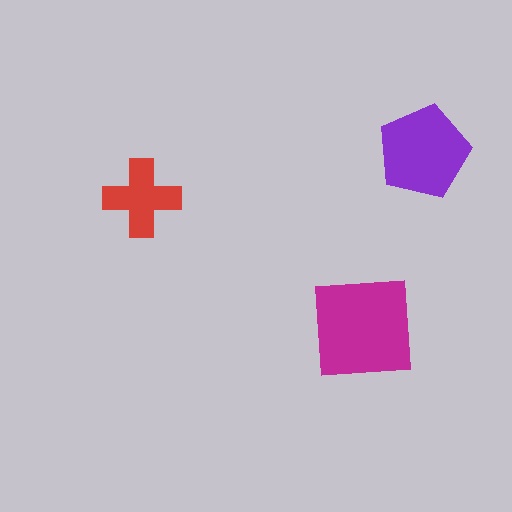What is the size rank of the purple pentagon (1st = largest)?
2nd.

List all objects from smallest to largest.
The red cross, the purple pentagon, the magenta square.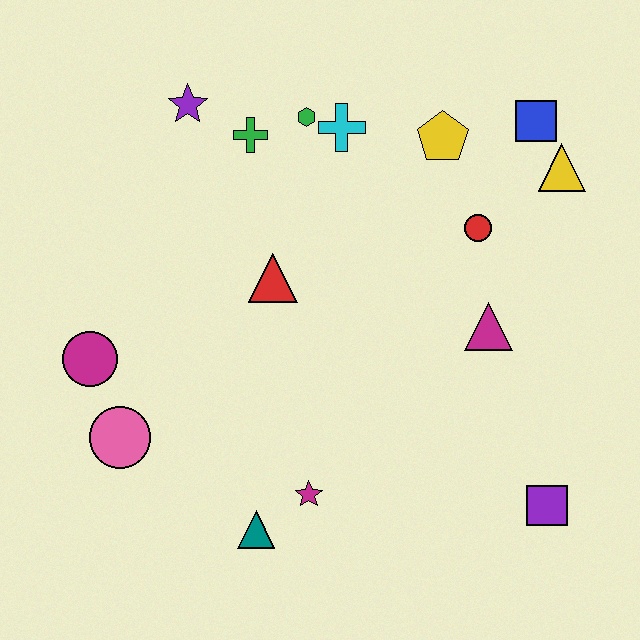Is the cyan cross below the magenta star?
No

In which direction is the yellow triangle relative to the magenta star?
The yellow triangle is above the magenta star.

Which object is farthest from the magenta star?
The blue square is farthest from the magenta star.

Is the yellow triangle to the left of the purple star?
No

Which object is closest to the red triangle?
The green cross is closest to the red triangle.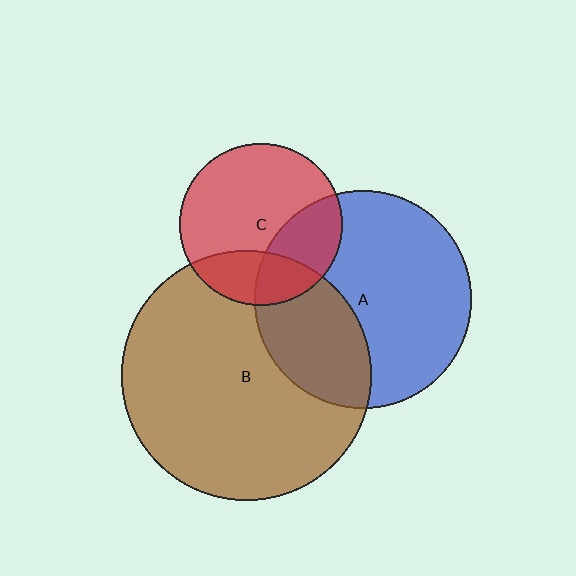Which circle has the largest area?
Circle B (brown).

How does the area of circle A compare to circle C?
Approximately 1.8 times.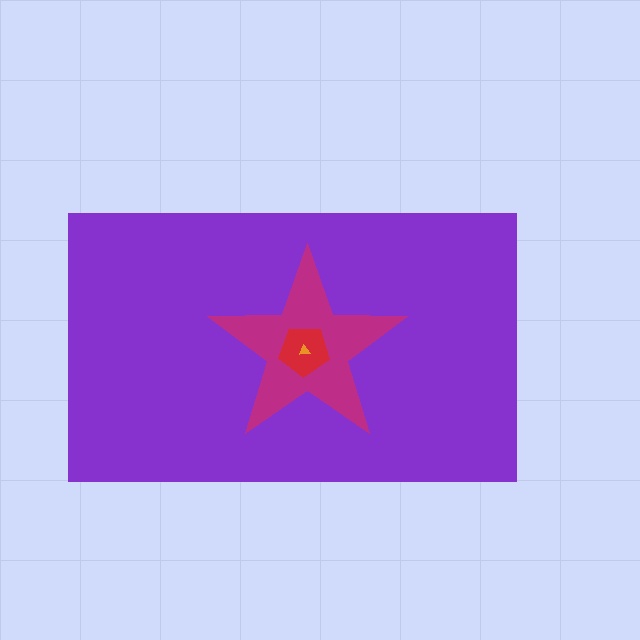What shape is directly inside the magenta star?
The red pentagon.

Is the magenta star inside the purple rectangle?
Yes.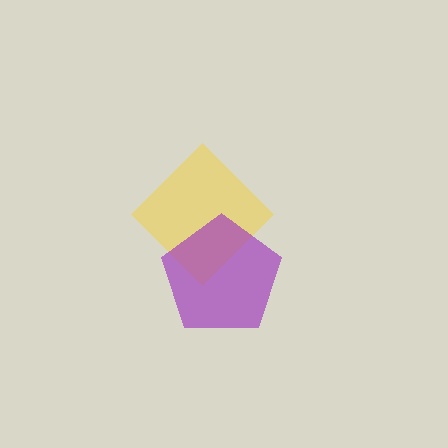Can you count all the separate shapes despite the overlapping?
Yes, there are 2 separate shapes.